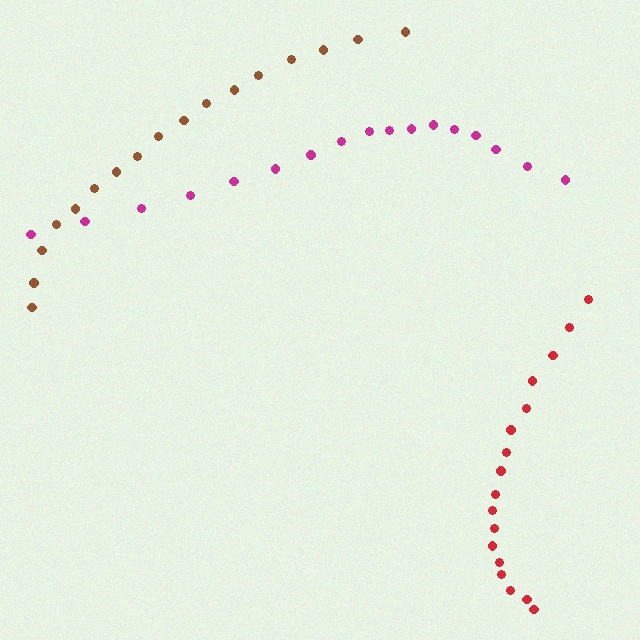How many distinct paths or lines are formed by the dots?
There are 3 distinct paths.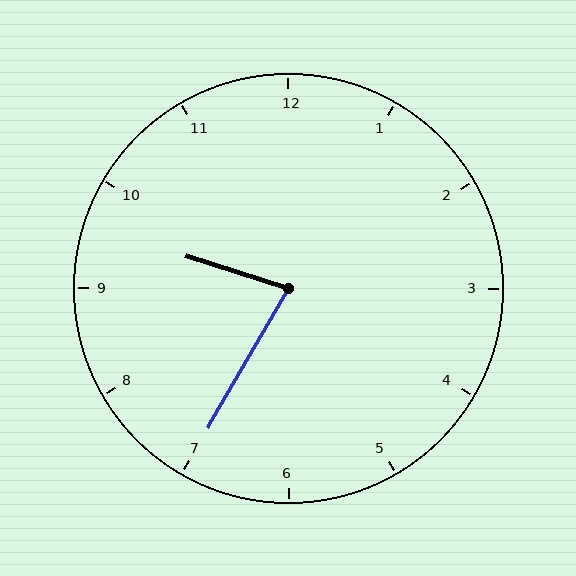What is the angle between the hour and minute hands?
Approximately 78 degrees.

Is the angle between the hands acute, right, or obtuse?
It is acute.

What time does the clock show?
9:35.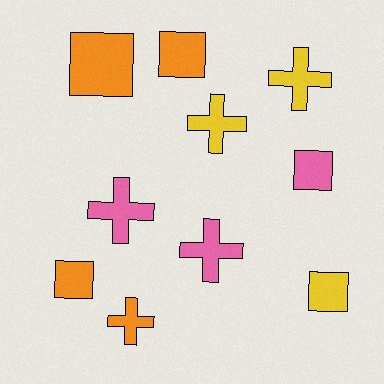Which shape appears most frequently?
Square, with 5 objects.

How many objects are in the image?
There are 10 objects.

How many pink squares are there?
There is 1 pink square.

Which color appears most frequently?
Orange, with 4 objects.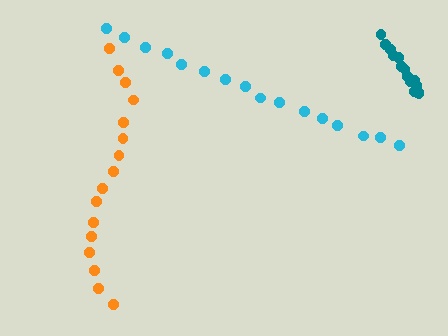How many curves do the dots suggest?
There are 3 distinct paths.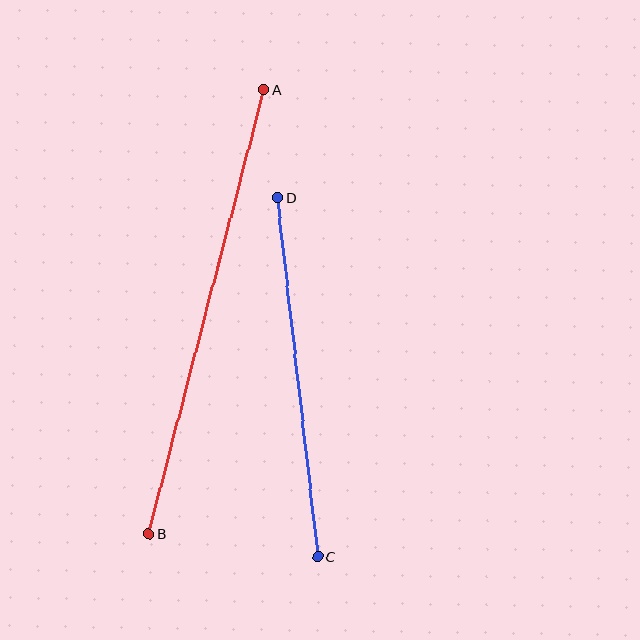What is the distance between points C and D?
The distance is approximately 361 pixels.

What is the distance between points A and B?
The distance is approximately 459 pixels.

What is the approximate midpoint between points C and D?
The midpoint is at approximately (298, 377) pixels.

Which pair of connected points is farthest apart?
Points A and B are farthest apart.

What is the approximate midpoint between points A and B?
The midpoint is at approximately (206, 312) pixels.